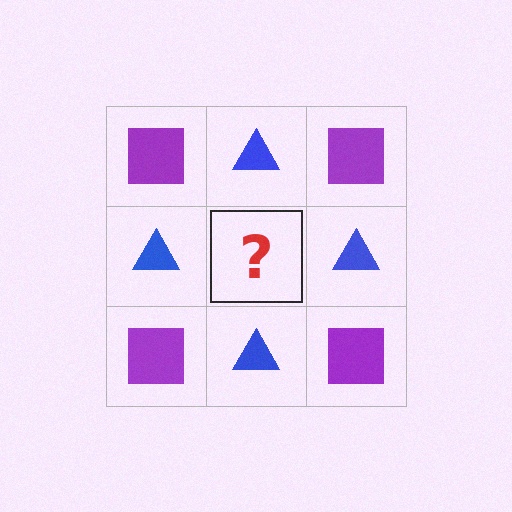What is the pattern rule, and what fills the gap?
The rule is that it alternates purple square and blue triangle in a checkerboard pattern. The gap should be filled with a purple square.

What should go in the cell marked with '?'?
The missing cell should contain a purple square.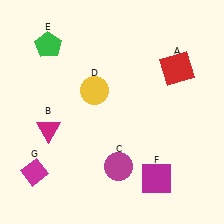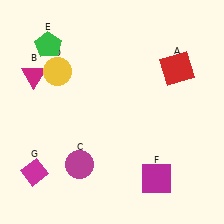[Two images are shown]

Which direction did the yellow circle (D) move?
The yellow circle (D) moved left.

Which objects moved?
The objects that moved are: the magenta triangle (B), the magenta circle (C), the yellow circle (D).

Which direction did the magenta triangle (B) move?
The magenta triangle (B) moved up.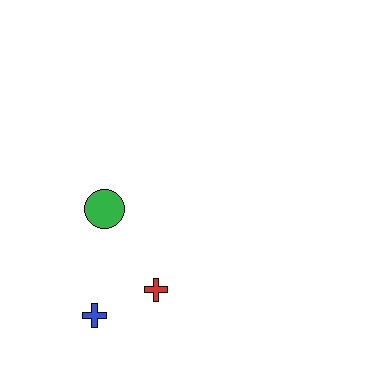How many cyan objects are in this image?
There are no cyan objects.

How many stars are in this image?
There are no stars.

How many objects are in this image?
There are 3 objects.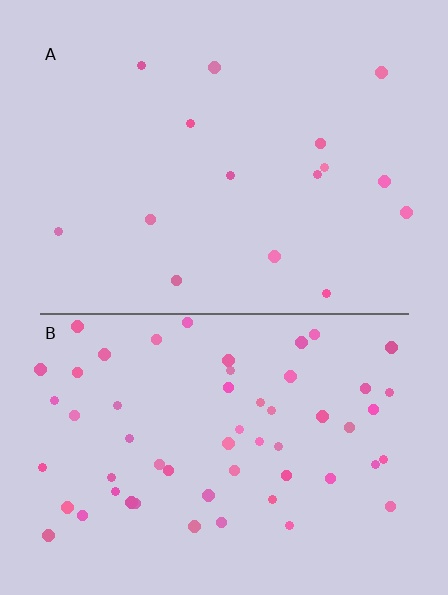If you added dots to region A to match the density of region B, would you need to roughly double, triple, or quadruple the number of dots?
Approximately quadruple.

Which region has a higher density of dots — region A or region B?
B (the bottom).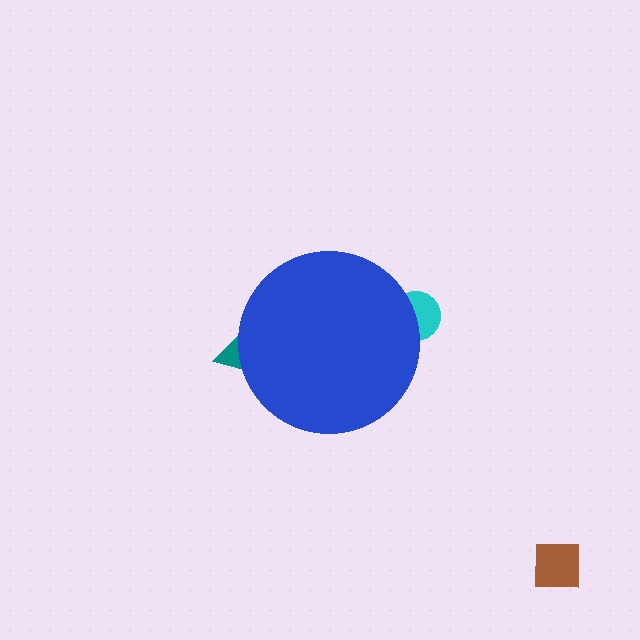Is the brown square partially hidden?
No, the brown square is fully visible.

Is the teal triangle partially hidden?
Yes, the teal triangle is partially hidden behind the blue circle.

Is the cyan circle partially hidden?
Yes, the cyan circle is partially hidden behind the blue circle.